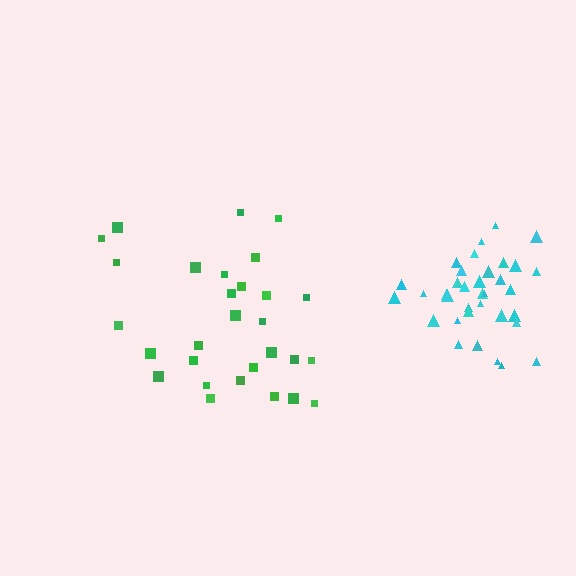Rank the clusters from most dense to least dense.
cyan, green.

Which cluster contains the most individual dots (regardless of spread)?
Cyan (35).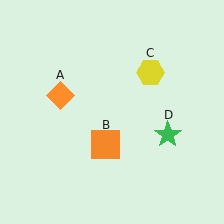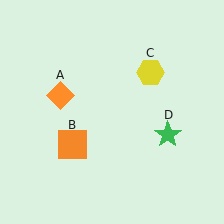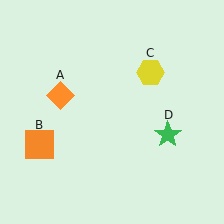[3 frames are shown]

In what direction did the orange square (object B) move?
The orange square (object B) moved left.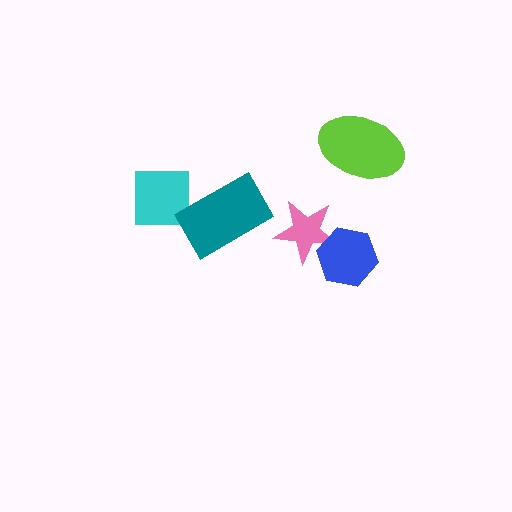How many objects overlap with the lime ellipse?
0 objects overlap with the lime ellipse.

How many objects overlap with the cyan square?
0 objects overlap with the cyan square.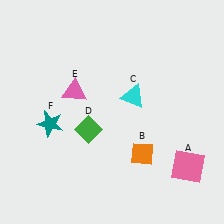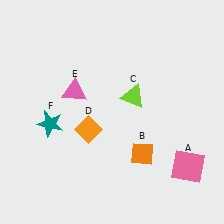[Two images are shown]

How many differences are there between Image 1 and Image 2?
There are 2 differences between the two images.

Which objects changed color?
C changed from cyan to lime. D changed from green to orange.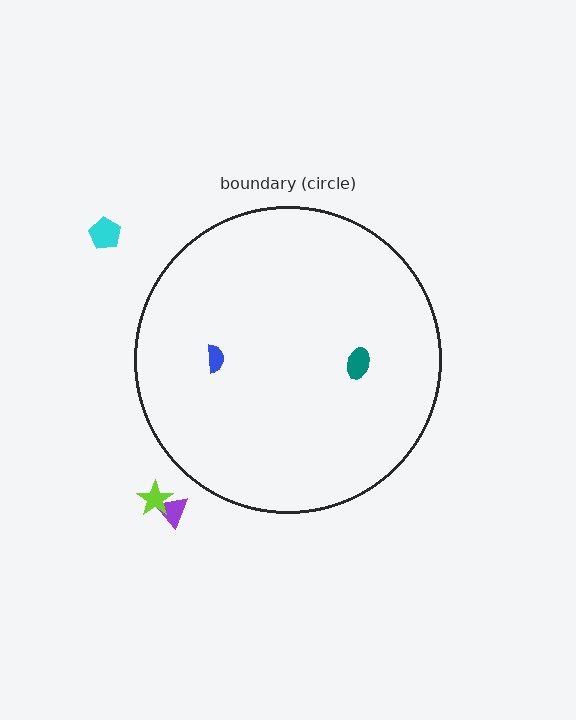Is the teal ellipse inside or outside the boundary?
Inside.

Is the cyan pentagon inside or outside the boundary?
Outside.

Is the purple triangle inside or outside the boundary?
Outside.